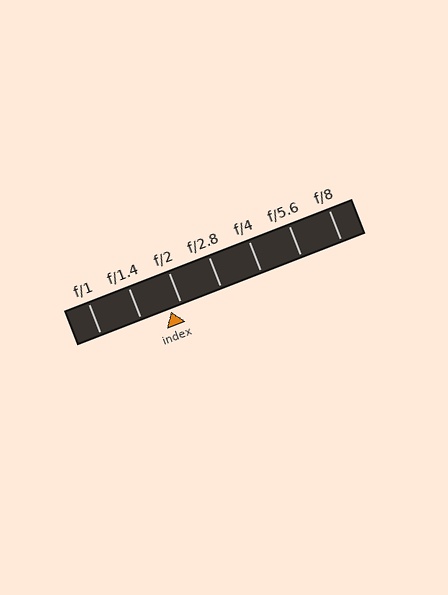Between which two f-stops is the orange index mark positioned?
The index mark is between f/1.4 and f/2.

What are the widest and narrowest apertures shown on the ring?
The widest aperture shown is f/1 and the narrowest is f/8.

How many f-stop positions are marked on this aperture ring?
There are 7 f-stop positions marked.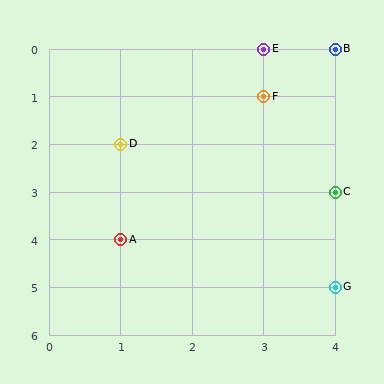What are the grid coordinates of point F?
Point F is at grid coordinates (3, 1).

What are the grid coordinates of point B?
Point B is at grid coordinates (4, 0).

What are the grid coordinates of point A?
Point A is at grid coordinates (1, 4).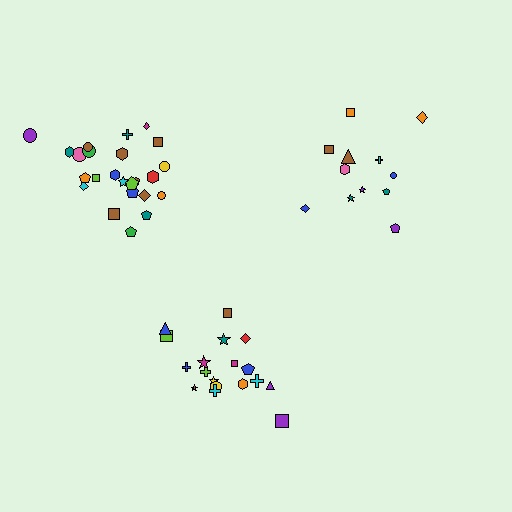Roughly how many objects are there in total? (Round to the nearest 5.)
Roughly 55 objects in total.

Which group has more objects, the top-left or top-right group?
The top-left group.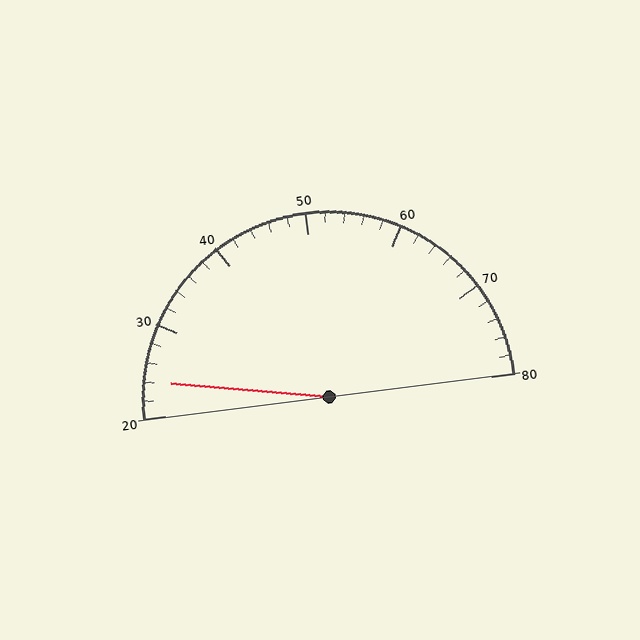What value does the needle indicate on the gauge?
The needle indicates approximately 24.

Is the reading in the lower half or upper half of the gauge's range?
The reading is in the lower half of the range (20 to 80).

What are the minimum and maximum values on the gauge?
The gauge ranges from 20 to 80.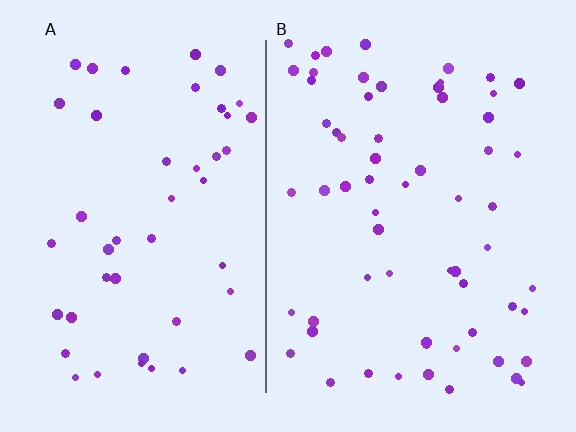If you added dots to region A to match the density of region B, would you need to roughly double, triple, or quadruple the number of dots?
Approximately double.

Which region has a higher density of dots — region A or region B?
B (the right).